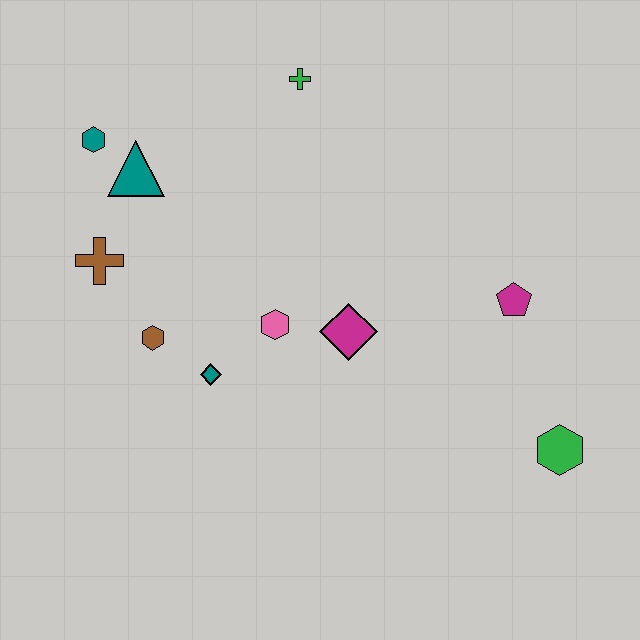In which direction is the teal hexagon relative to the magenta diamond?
The teal hexagon is to the left of the magenta diamond.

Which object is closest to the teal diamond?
The brown hexagon is closest to the teal diamond.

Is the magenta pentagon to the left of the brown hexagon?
No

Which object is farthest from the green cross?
The green hexagon is farthest from the green cross.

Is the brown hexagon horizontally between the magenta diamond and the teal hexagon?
Yes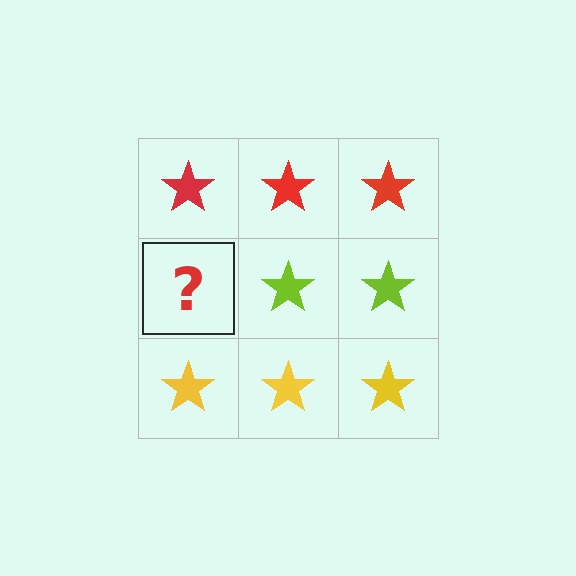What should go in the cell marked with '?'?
The missing cell should contain a lime star.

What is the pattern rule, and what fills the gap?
The rule is that each row has a consistent color. The gap should be filled with a lime star.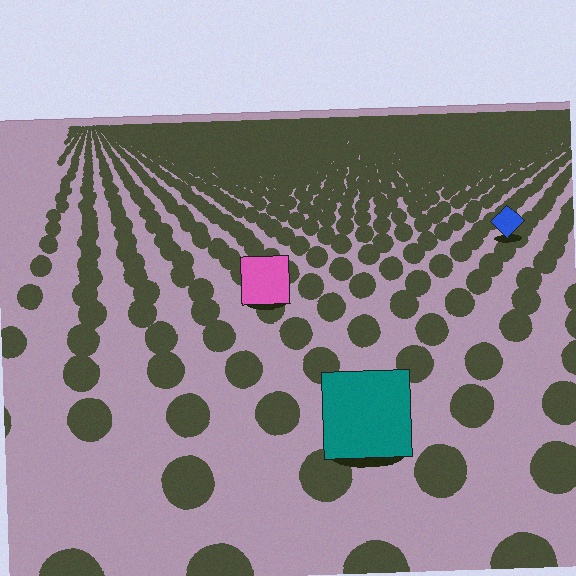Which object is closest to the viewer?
The teal square is closest. The texture marks near it are larger and more spread out.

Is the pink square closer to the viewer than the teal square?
No. The teal square is closer — you can tell from the texture gradient: the ground texture is coarser near it.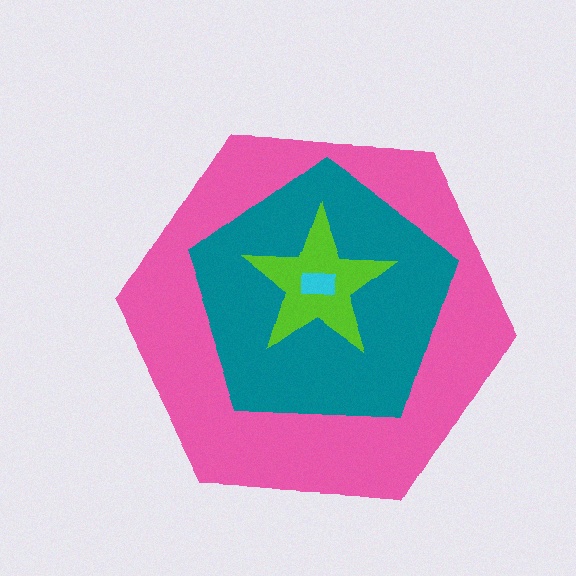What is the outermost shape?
The pink hexagon.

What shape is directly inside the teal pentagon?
The lime star.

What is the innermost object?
The cyan rectangle.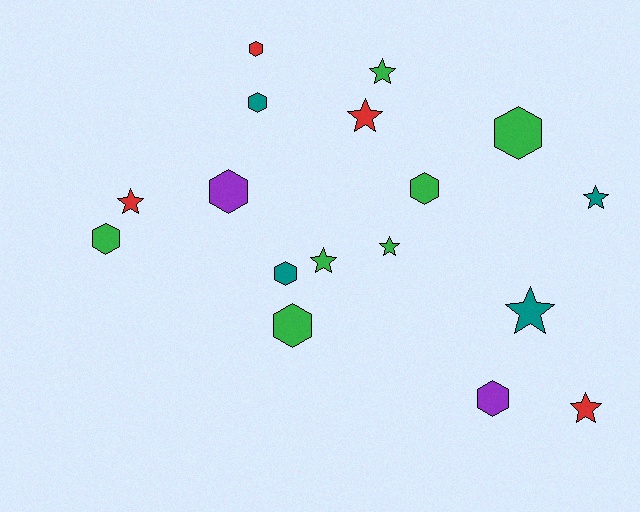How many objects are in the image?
There are 17 objects.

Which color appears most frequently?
Green, with 7 objects.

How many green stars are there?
There are 3 green stars.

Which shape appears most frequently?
Hexagon, with 9 objects.